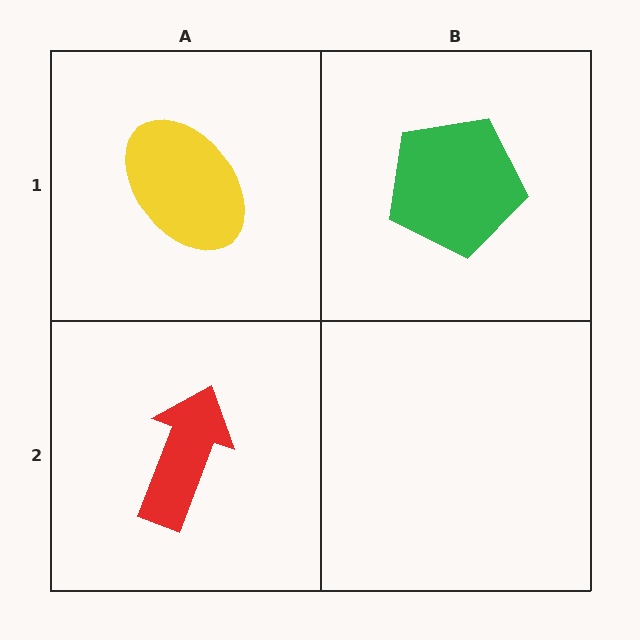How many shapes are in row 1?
2 shapes.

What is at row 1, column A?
A yellow ellipse.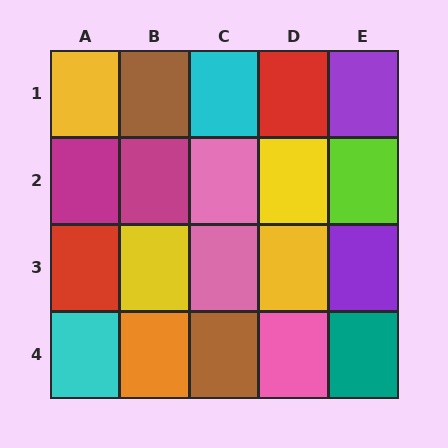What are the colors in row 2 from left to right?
Magenta, magenta, pink, yellow, lime.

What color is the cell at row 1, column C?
Cyan.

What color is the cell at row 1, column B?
Brown.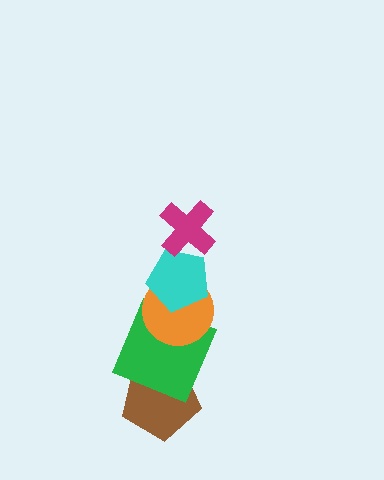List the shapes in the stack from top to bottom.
From top to bottom: the magenta cross, the cyan pentagon, the orange circle, the green square, the brown pentagon.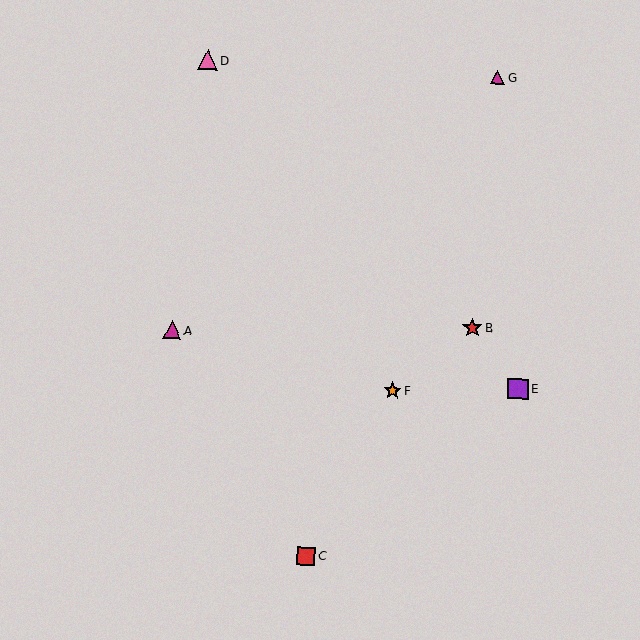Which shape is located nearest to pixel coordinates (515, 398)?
The purple square (labeled E) at (518, 389) is nearest to that location.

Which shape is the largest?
The purple square (labeled E) is the largest.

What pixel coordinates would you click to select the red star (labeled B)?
Click at (472, 328) to select the red star B.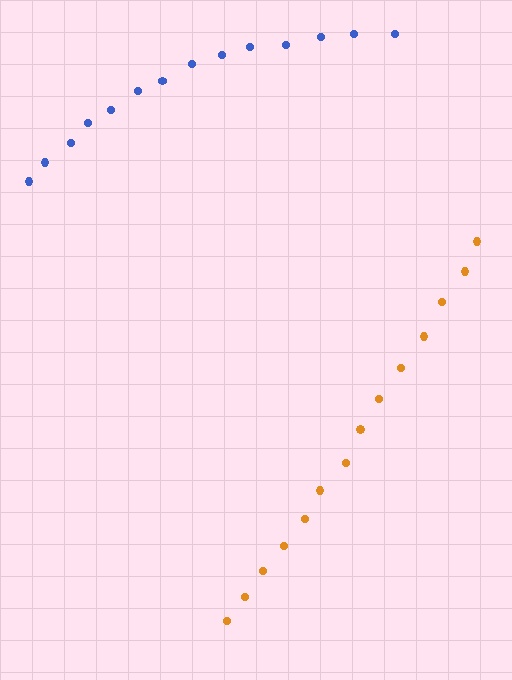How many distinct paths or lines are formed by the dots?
There are 2 distinct paths.